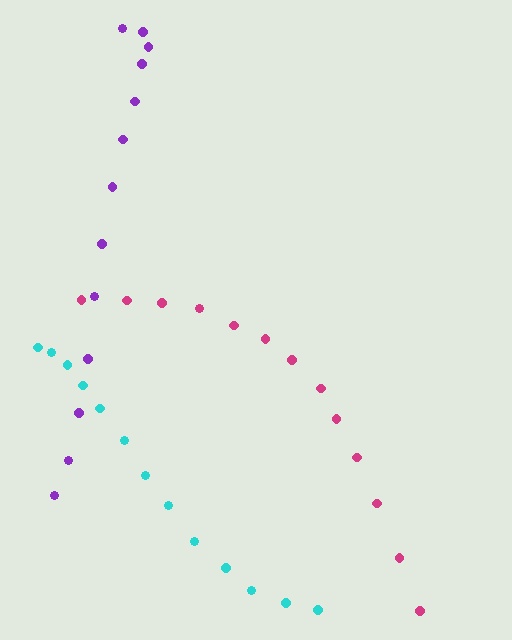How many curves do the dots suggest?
There are 3 distinct paths.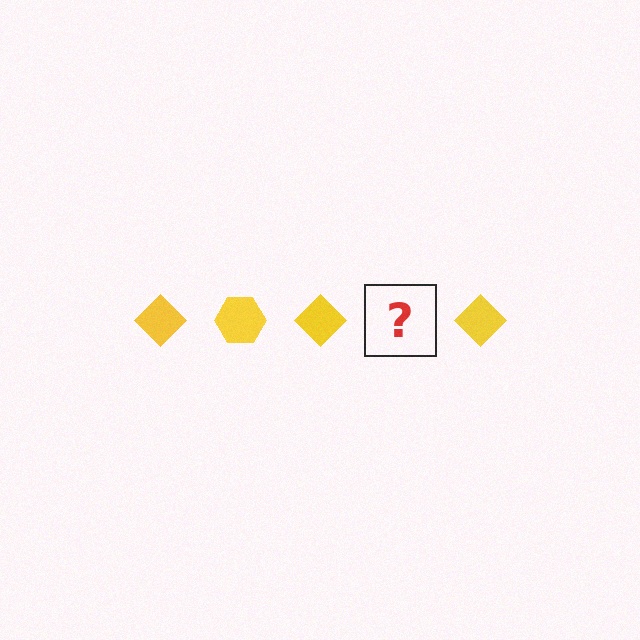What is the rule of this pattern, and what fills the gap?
The rule is that the pattern cycles through diamond, hexagon shapes in yellow. The gap should be filled with a yellow hexagon.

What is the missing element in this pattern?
The missing element is a yellow hexagon.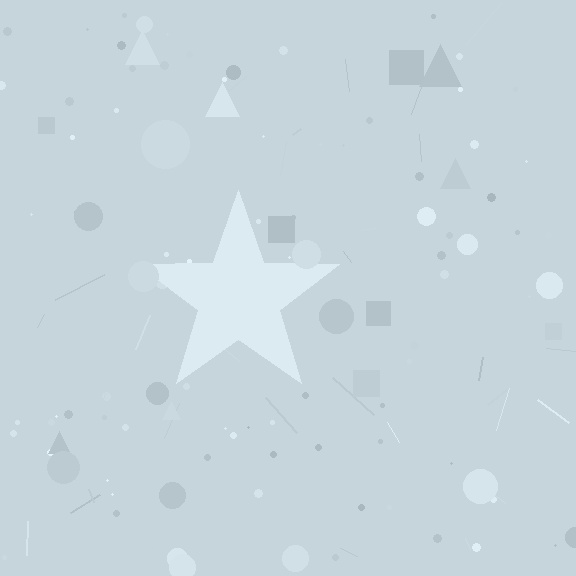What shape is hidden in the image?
A star is hidden in the image.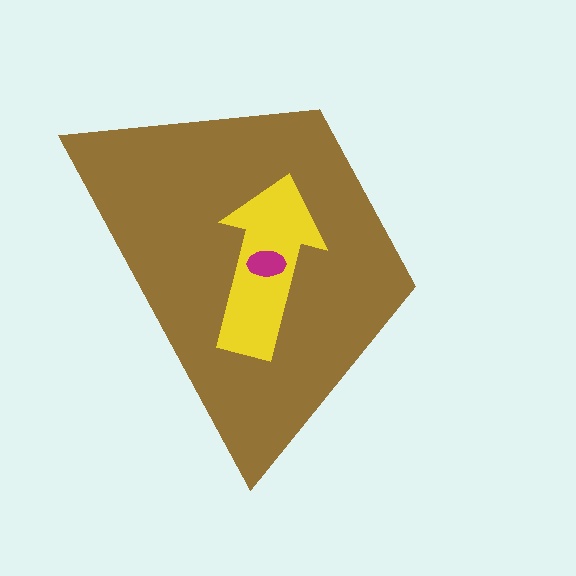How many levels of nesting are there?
3.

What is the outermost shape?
The brown trapezoid.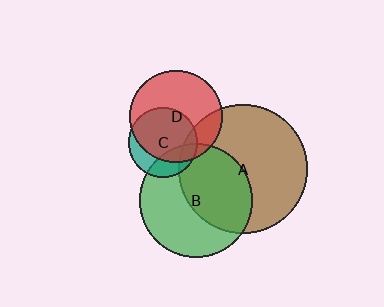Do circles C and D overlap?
Yes.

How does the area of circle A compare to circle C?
Approximately 3.4 times.